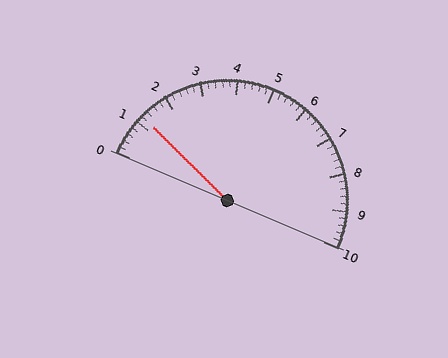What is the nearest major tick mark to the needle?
The nearest major tick mark is 1.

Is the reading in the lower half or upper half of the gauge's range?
The reading is in the lower half of the range (0 to 10).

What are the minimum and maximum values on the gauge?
The gauge ranges from 0 to 10.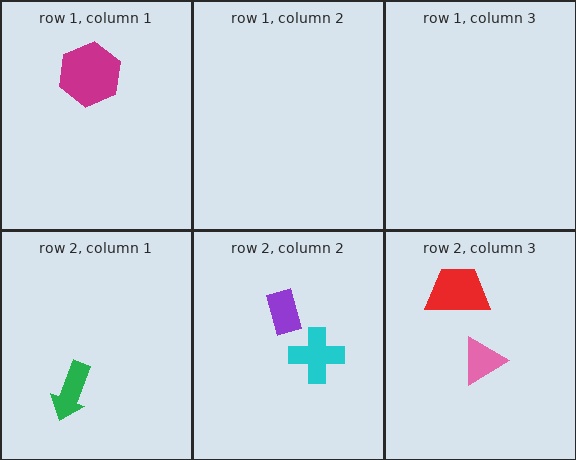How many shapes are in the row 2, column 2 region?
2.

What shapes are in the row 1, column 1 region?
The magenta hexagon.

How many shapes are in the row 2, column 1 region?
1.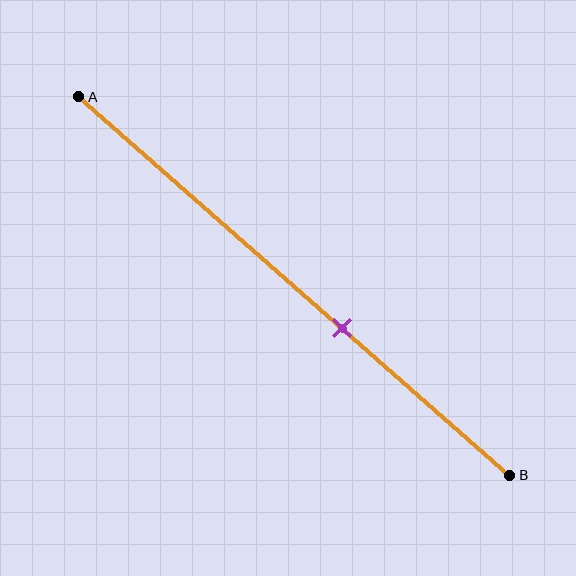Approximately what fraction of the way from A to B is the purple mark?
The purple mark is approximately 60% of the way from A to B.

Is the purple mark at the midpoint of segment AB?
No, the mark is at about 60% from A, not at the 50% midpoint.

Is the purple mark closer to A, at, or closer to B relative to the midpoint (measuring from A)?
The purple mark is closer to point B than the midpoint of segment AB.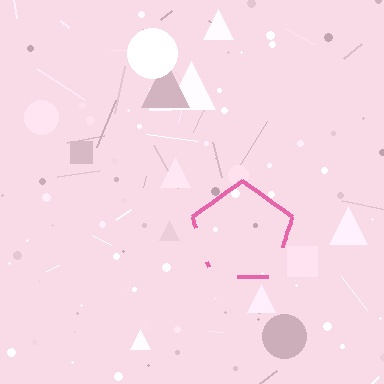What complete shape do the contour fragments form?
The contour fragments form a pentagon.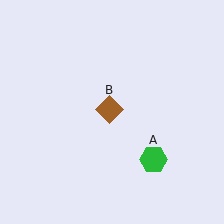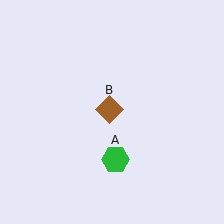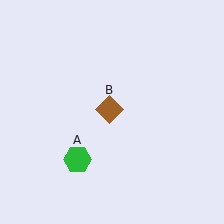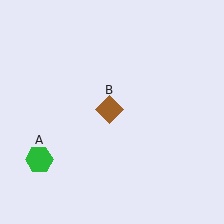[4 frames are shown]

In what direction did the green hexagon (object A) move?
The green hexagon (object A) moved left.